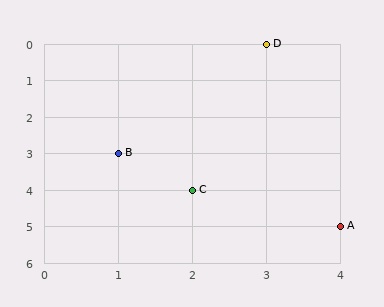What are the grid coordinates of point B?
Point B is at grid coordinates (1, 3).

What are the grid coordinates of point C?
Point C is at grid coordinates (2, 4).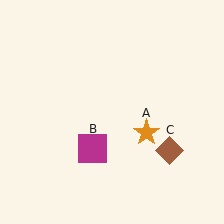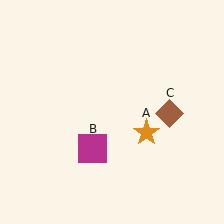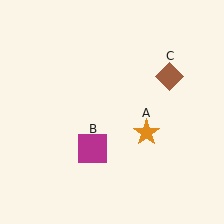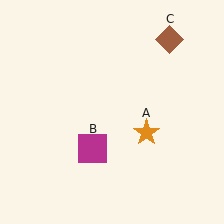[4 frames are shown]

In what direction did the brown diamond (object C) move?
The brown diamond (object C) moved up.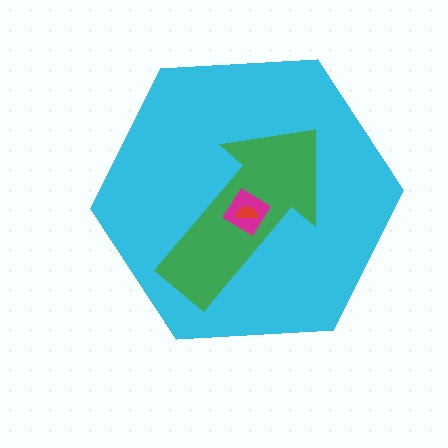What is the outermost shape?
The cyan hexagon.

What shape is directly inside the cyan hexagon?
The green arrow.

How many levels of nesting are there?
4.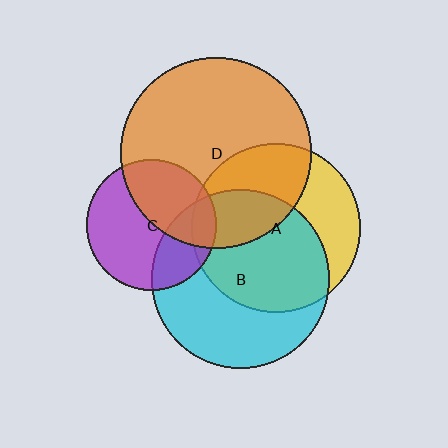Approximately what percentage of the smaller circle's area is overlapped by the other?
Approximately 10%.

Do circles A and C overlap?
Yes.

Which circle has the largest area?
Circle D (orange).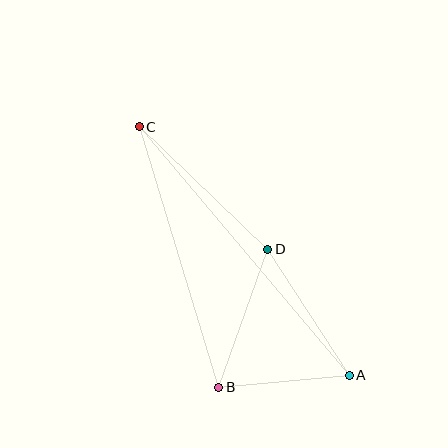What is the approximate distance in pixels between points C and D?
The distance between C and D is approximately 178 pixels.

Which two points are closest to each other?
Points A and B are closest to each other.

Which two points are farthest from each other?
Points A and C are farthest from each other.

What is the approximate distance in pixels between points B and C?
The distance between B and C is approximately 273 pixels.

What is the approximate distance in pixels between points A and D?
The distance between A and D is approximately 150 pixels.